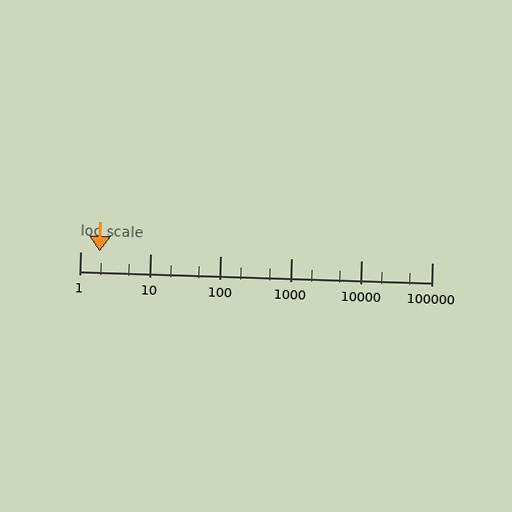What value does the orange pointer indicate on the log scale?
The pointer indicates approximately 1.9.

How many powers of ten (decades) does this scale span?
The scale spans 5 decades, from 1 to 100000.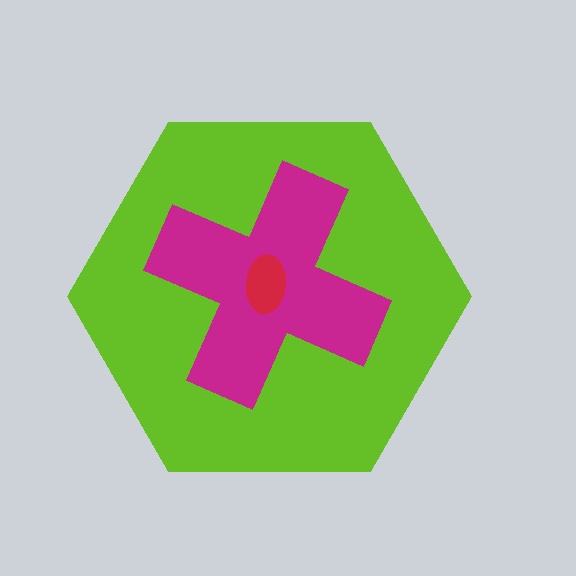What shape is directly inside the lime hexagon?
The magenta cross.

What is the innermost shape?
The red ellipse.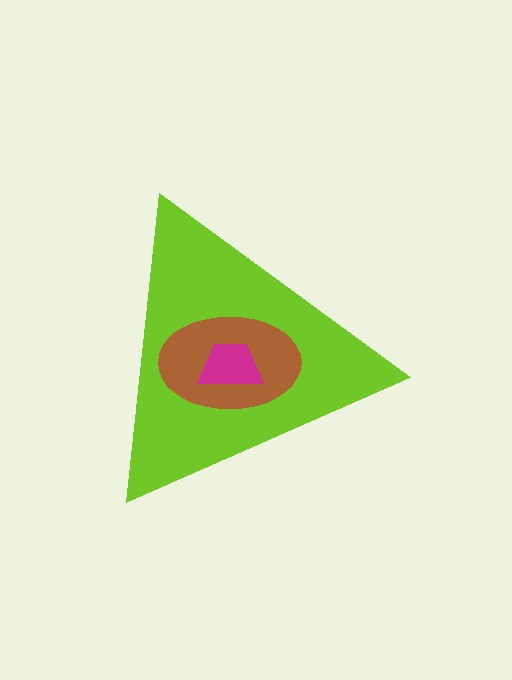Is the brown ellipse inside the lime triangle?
Yes.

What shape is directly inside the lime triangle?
The brown ellipse.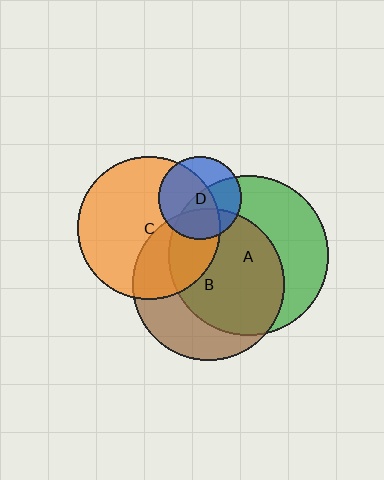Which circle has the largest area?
Circle A (green).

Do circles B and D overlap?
Yes.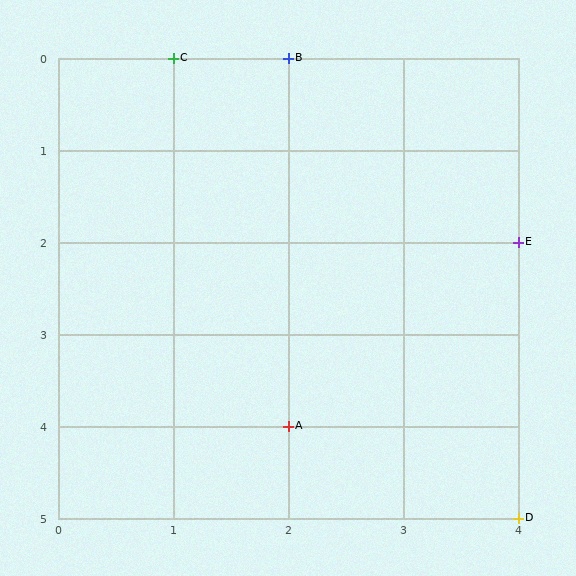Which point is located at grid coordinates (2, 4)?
Point A is at (2, 4).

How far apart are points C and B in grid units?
Points C and B are 1 column apart.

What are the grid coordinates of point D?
Point D is at grid coordinates (4, 5).